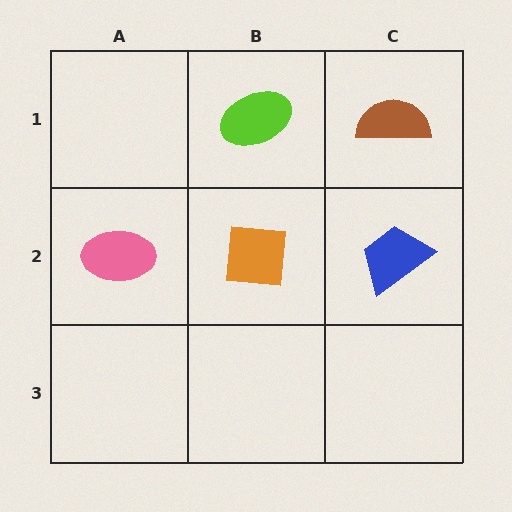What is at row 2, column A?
A pink ellipse.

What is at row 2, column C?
A blue trapezoid.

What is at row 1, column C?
A brown semicircle.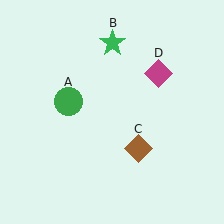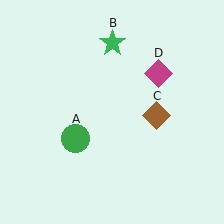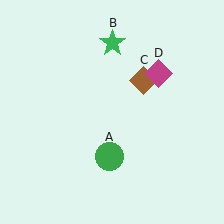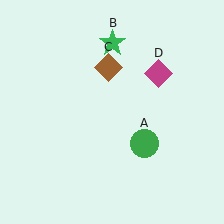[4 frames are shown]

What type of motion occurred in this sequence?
The green circle (object A), brown diamond (object C) rotated counterclockwise around the center of the scene.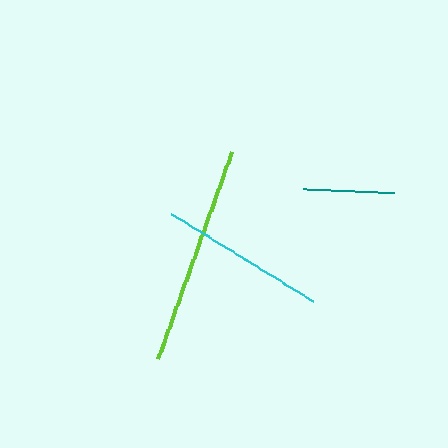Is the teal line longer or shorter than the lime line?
The lime line is longer than the teal line.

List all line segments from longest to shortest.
From longest to shortest: lime, cyan, teal.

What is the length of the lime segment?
The lime segment is approximately 219 pixels long.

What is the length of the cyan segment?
The cyan segment is approximately 166 pixels long.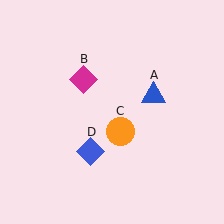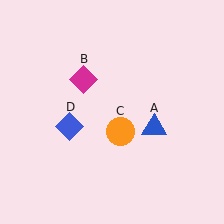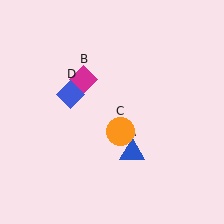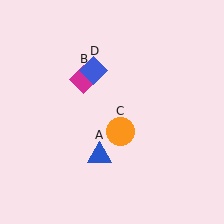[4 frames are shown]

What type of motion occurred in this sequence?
The blue triangle (object A), blue diamond (object D) rotated clockwise around the center of the scene.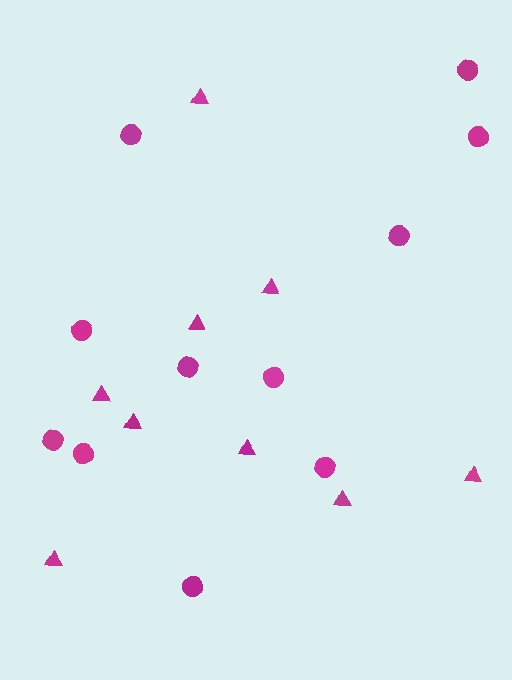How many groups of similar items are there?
There are 2 groups: one group of triangles (9) and one group of circles (11).